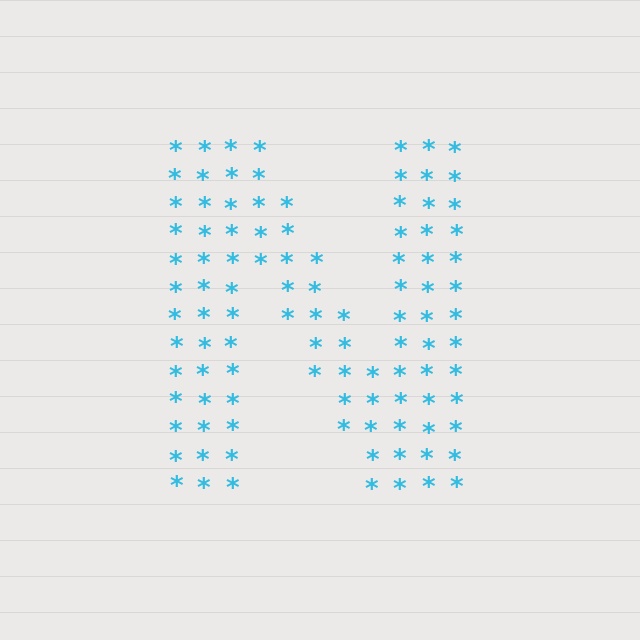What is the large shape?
The large shape is the letter N.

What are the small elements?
The small elements are asterisks.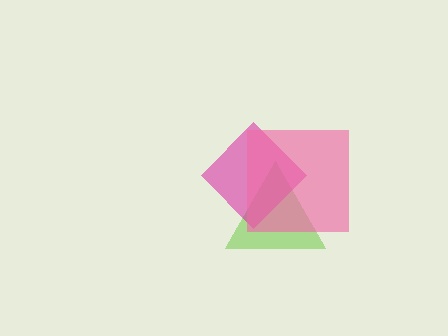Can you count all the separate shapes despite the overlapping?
Yes, there are 3 separate shapes.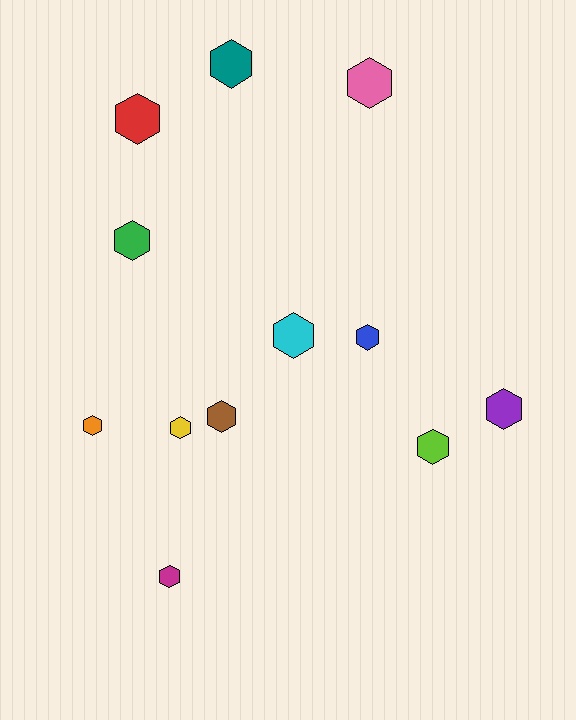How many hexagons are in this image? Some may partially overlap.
There are 12 hexagons.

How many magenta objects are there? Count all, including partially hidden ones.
There is 1 magenta object.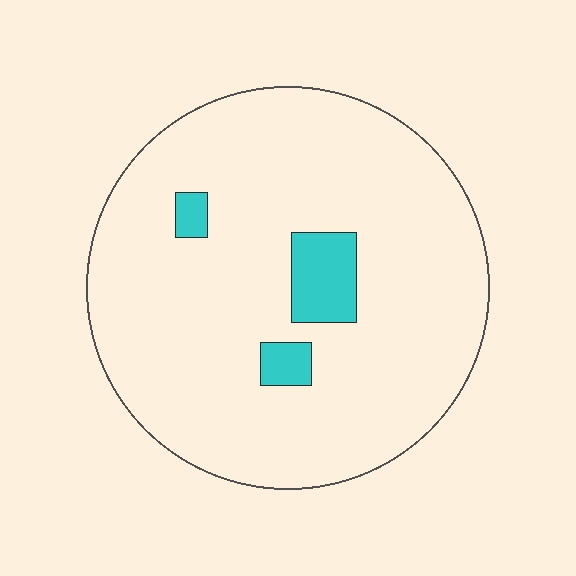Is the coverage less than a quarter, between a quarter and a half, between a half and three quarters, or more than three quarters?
Less than a quarter.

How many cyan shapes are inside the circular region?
3.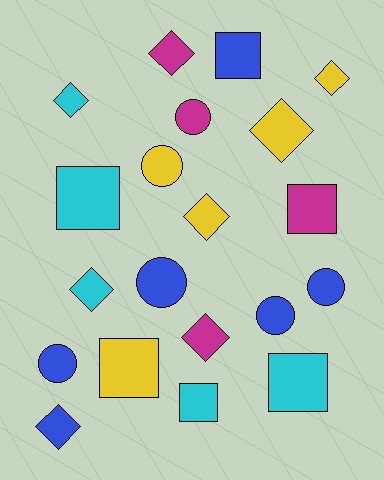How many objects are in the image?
There are 20 objects.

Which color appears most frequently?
Blue, with 6 objects.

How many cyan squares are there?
There are 3 cyan squares.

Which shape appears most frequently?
Diamond, with 8 objects.